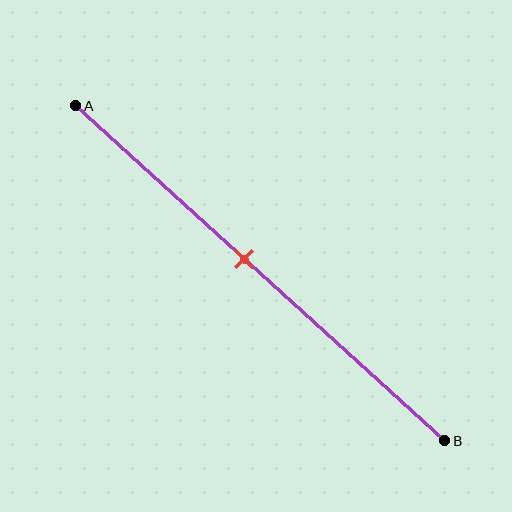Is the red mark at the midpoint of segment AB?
No, the mark is at about 45% from A, not at the 50% midpoint.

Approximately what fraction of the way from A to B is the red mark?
The red mark is approximately 45% of the way from A to B.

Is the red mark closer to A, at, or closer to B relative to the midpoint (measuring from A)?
The red mark is closer to point A than the midpoint of segment AB.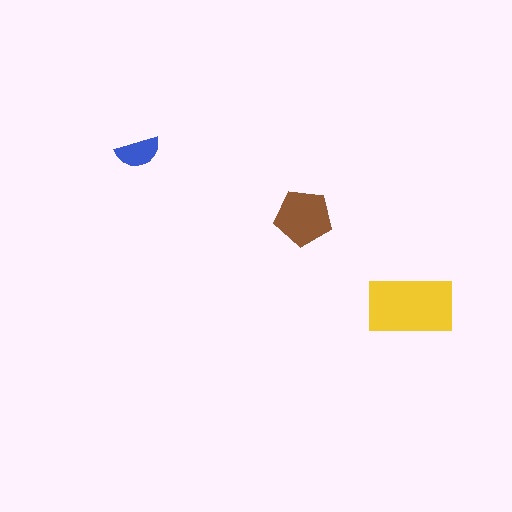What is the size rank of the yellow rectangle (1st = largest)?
1st.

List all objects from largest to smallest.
The yellow rectangle, the brown pentagon, the blue semicircle.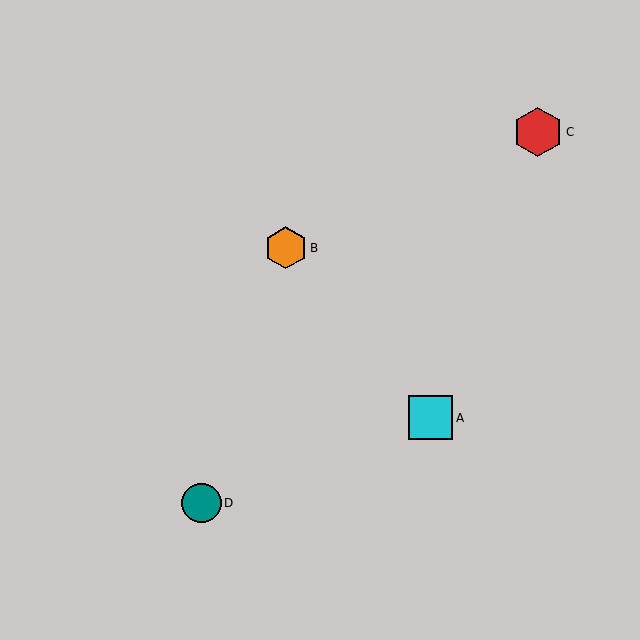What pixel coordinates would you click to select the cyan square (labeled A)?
Click at (430, 418) to select the cyan square A.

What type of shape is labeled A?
Shape A is a cyan square.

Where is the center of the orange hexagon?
The center of the orange hexagon is at (286, 248).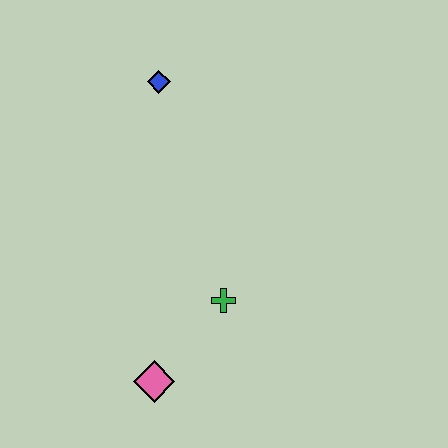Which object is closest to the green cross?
The pink diamond is closest to the green cross.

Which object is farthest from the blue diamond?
The pink diamond is farthest from the blue diamond.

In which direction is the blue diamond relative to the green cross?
The blue diamond is above the green cross.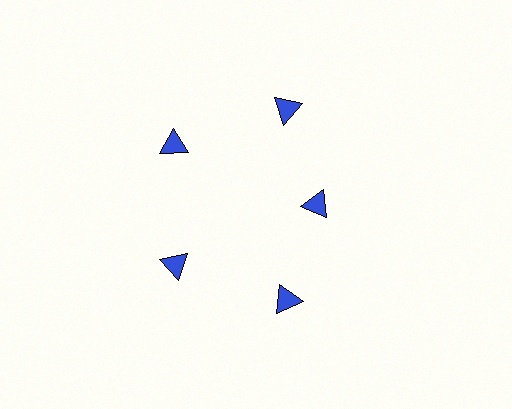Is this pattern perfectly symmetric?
No. The 5 blue triangles are arranged in a ring, but one element near the 3 o'clock position is pulled inward toward the center, breaking the 5-fold rotational symmetry.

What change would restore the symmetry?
The symmetry would be restored by moving it outward, back onto the ring so that all 5 triangles sit at equal angles and equal distance from the center.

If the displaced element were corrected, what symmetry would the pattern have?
It would have 5-fold rotational symmetry — the pattern would map onto itself every 72 degrees.